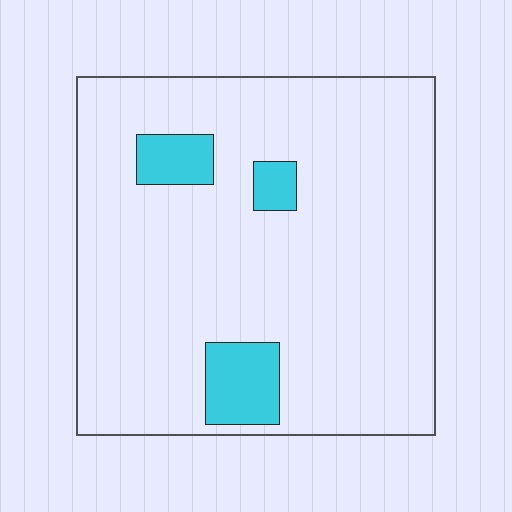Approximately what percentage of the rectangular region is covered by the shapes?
Approximately 10%.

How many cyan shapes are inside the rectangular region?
3.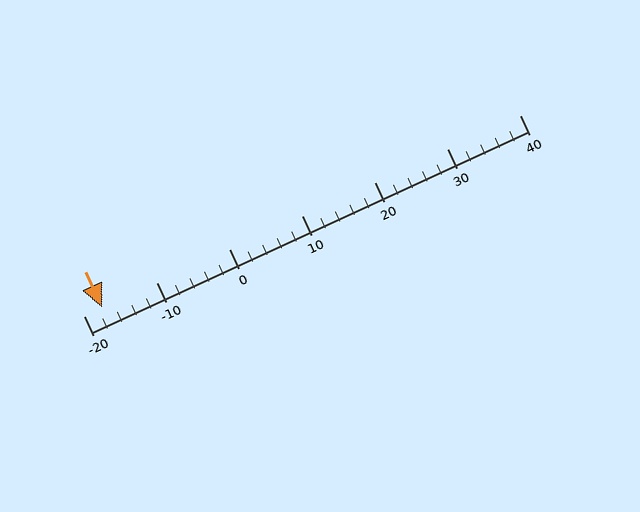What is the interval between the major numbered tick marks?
The major tick marks are spaced 10 units apart.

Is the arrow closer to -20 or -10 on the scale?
The arrow is closer to -20.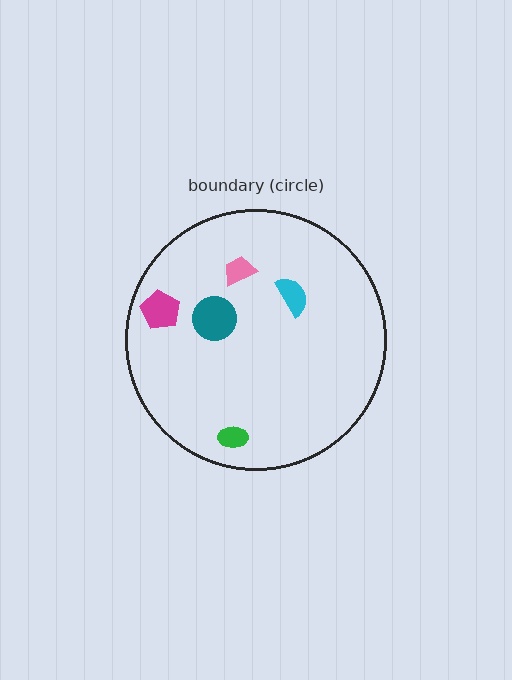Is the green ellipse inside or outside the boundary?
Inside.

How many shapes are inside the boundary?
5 inside, 0 outside.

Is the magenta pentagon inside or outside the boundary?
Inside.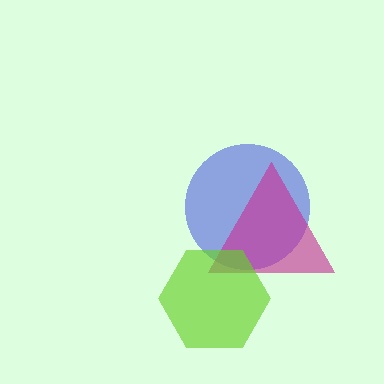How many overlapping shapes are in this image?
There are 3 overlapping shapes in the image.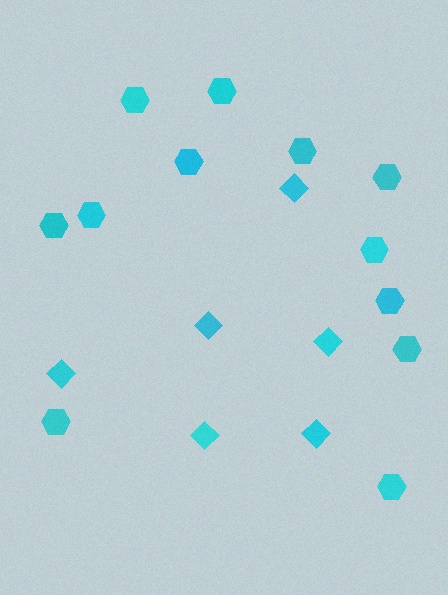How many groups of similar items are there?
There are 2 groups: one group of hexagons (12) and one group of diamonds (6).